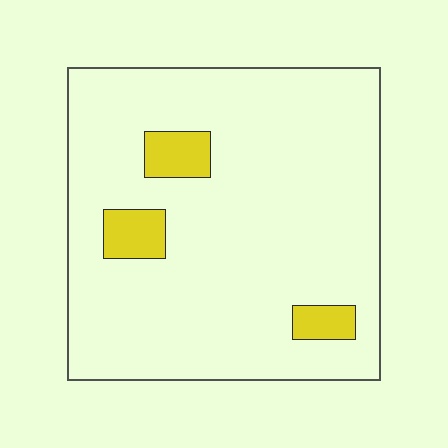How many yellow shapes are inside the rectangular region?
3.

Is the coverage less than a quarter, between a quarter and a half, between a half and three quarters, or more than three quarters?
Less than a quarter.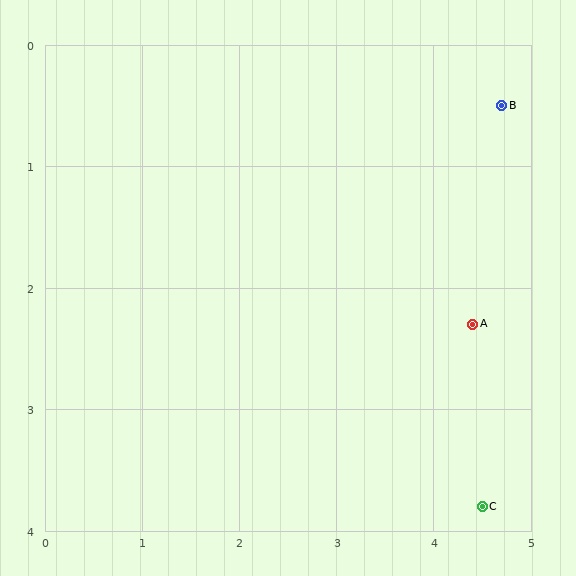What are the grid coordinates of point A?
Point A is at approximately (4.4, 2.3).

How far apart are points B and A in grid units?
Points B and A are about 1.8 grid units apart.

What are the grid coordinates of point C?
Point C is at approximately (4.5, 3.8).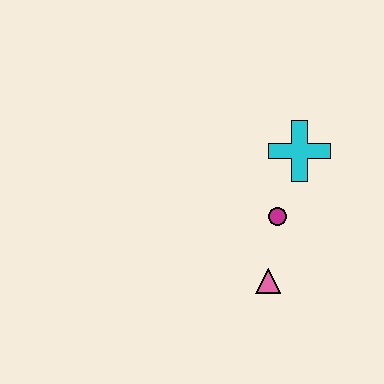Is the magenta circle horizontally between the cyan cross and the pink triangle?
Yes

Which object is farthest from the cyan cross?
The pink triangle is farthest from the cyan cross.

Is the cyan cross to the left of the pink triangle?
No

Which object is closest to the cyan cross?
The magenta circle is closest to the cyan cross.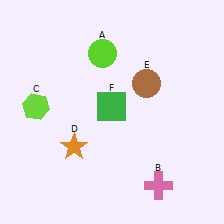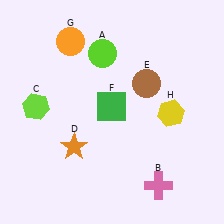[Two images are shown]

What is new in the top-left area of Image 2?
An orange circle (G) was added in the top-left area of Image 2.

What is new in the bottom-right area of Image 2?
A yellow hexagon (H) was added in the bottom-right area of Image 2.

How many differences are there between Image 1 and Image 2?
There are 2 differences between the two images.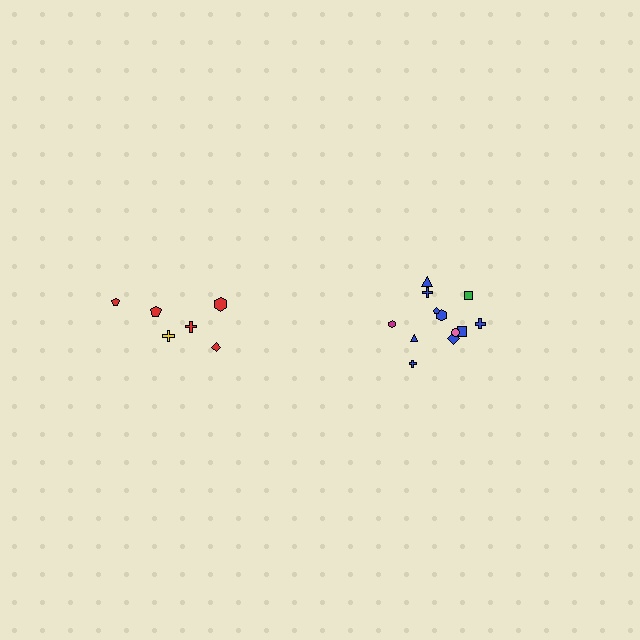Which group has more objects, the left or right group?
The right group.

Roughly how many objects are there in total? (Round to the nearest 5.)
Roughly 20 objects in total.